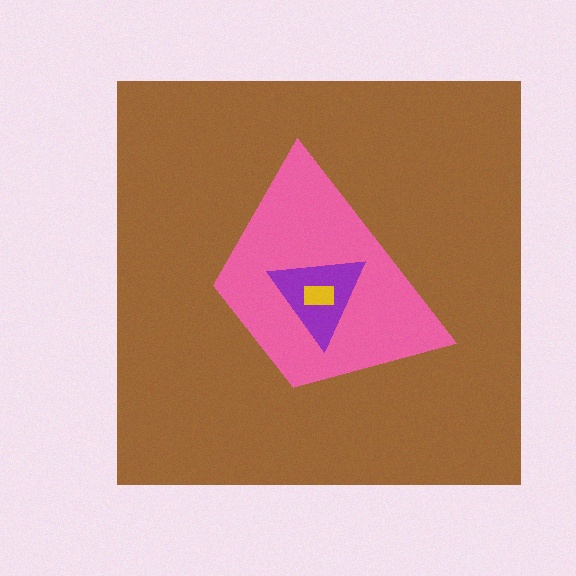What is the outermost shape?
The brown square.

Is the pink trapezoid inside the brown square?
Yes.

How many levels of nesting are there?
4.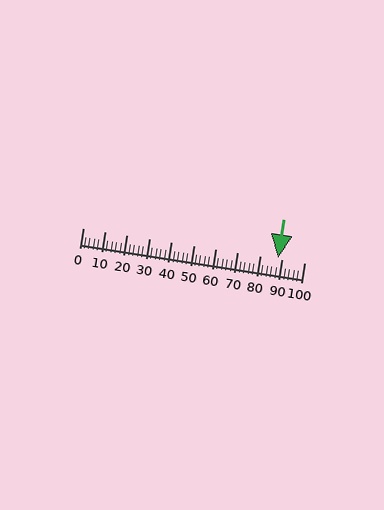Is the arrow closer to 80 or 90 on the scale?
The arrow is closer to 90.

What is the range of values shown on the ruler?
The ruler shows values from 0 to 100.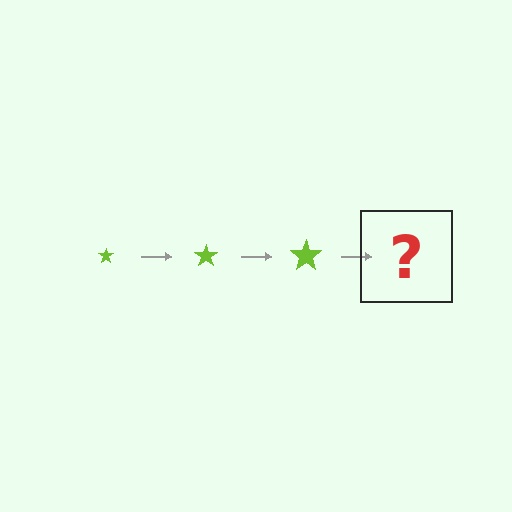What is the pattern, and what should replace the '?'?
The pattern is that the star gets progressively larger each step. The '?' should be a lime star, larger than the previous one.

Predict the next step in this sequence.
The next step is a lime star, larger than the previous one.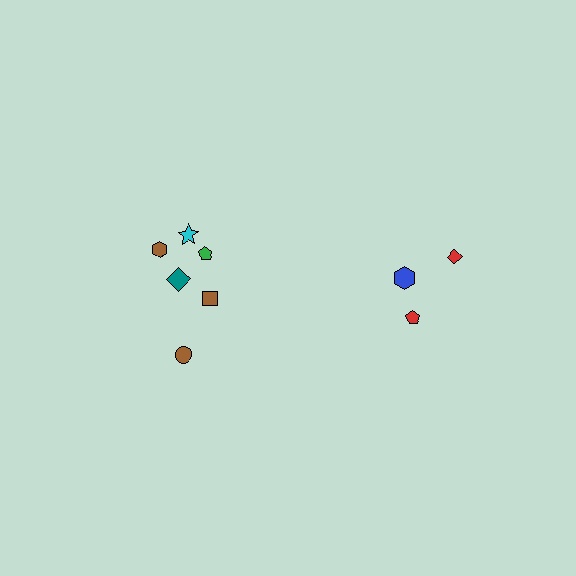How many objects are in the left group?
There are 6 objects.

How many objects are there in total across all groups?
There are 9 objects.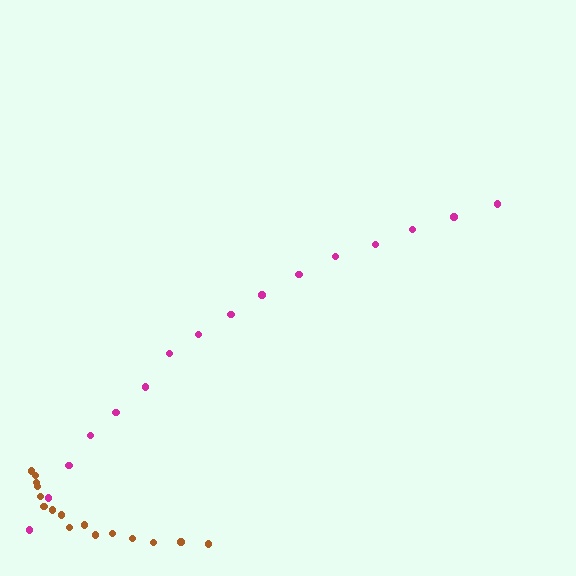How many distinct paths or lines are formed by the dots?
There are 2 distinct paths.